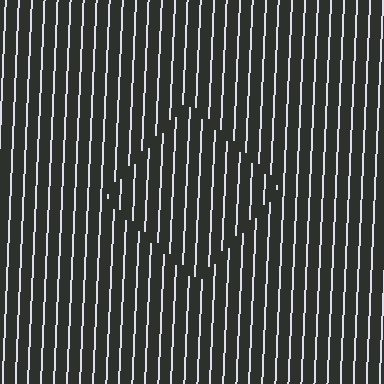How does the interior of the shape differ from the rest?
The interior of the shape contains the same grating, shifted by half a period — the contour is defined by the phase discontinuity where line-ends from the inner and outer gratings abut.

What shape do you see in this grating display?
An illusory square. The interior of the shape contains the same grating, shifted by half a period — the contour is defined by the phase discontinuity where line-ends from the inner and outer gratings abut.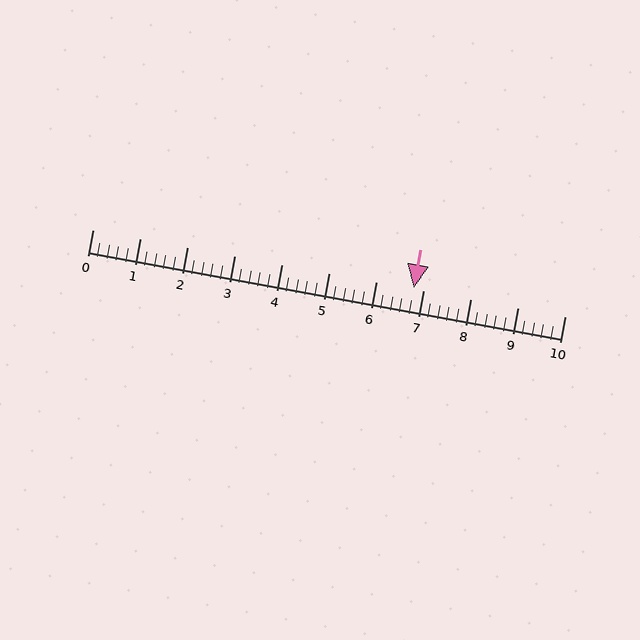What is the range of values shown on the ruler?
The ruler shows values from 0 to 10.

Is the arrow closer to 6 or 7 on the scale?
The arrow is closer to 7.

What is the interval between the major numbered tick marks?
The major tick marks are spaced 1 units apart.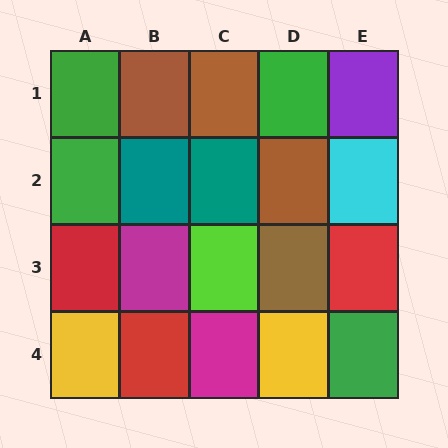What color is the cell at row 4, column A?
Yellow.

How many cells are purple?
1 cell is purple.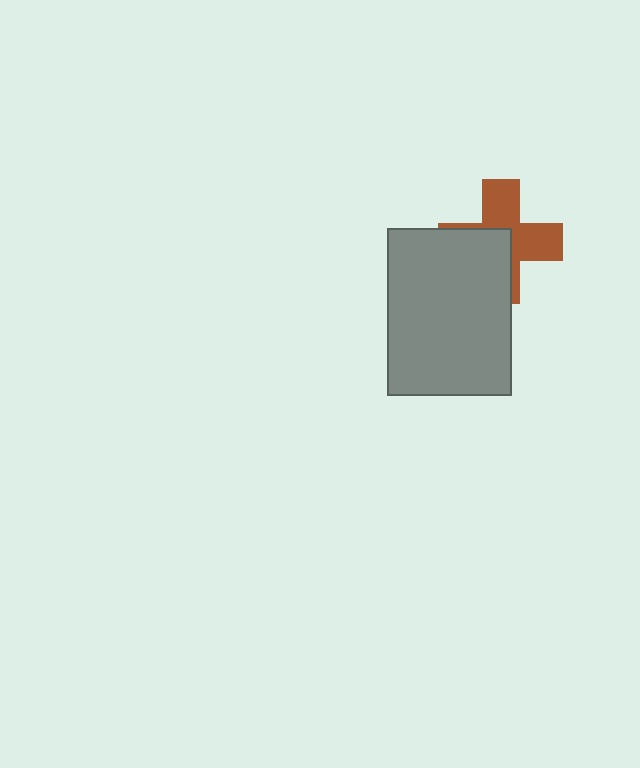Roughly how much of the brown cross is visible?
About half of it is visible (roughly 53%).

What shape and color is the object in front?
The object in front is a gray rectangle.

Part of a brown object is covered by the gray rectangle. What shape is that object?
It is a cross.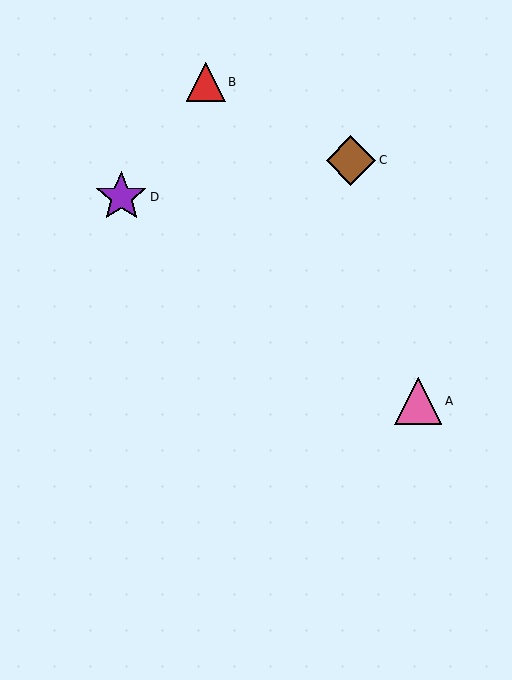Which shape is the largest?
The purple star (labeled D) is the largest.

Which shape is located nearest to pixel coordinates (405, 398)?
The pink triangle (labeled A) at (418, 401) is nearest to that location.